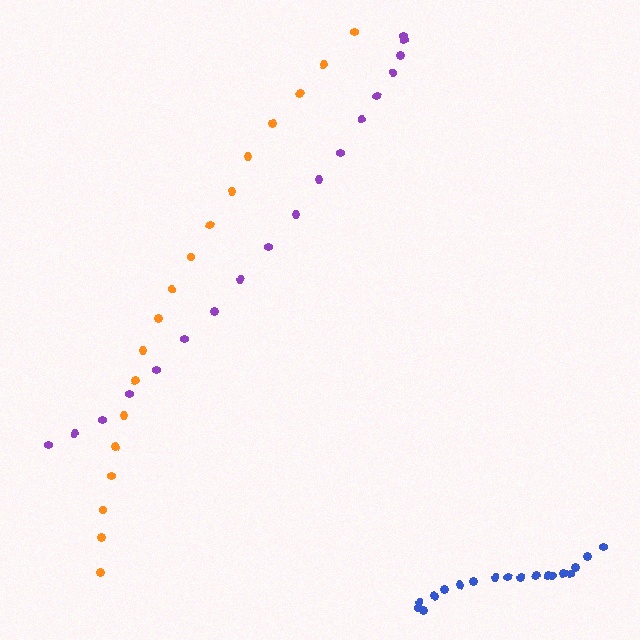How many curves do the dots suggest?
There are 3 distinct paths.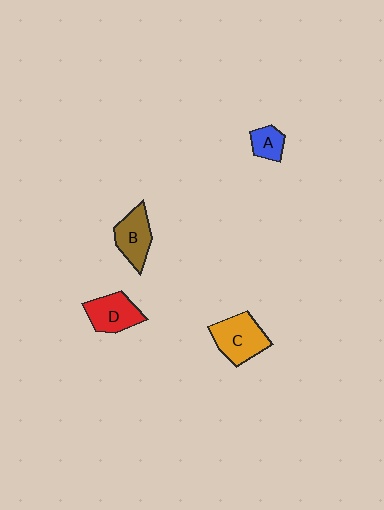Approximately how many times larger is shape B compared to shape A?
Approximately 1.7 times.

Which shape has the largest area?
Shape C (orange).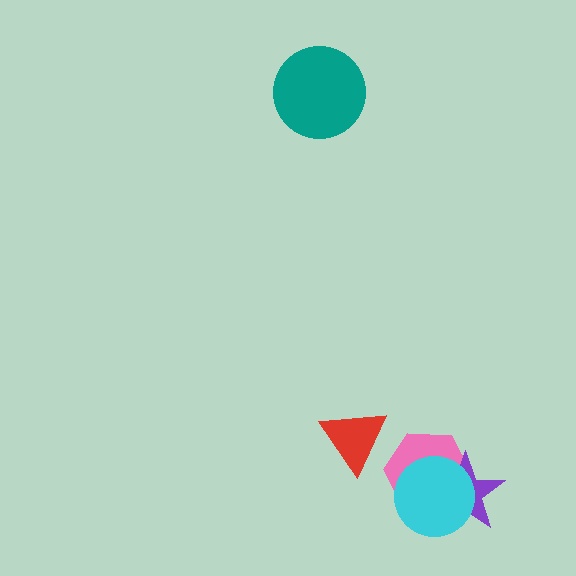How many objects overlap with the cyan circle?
2 objects overlap with the cyan circle.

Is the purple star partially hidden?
Yes, it is partially covered by another shape.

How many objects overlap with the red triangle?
0 objects overlap with the red triangle.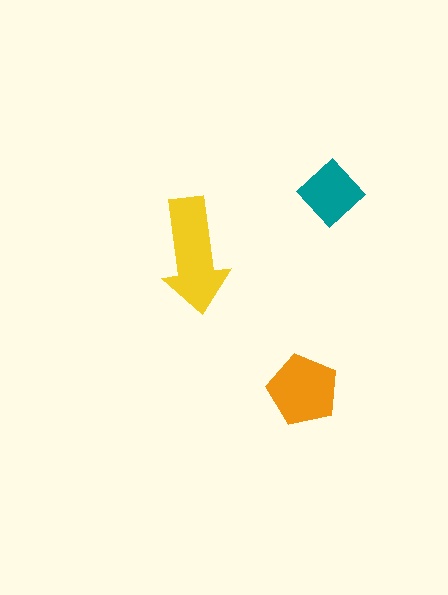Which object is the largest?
The yellow arrow.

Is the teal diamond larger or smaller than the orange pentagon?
Smaller.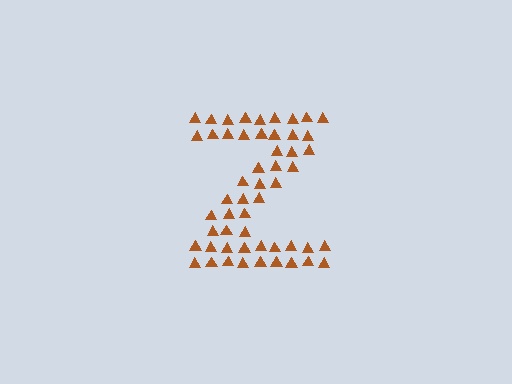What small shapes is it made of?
It is made of small triangles.